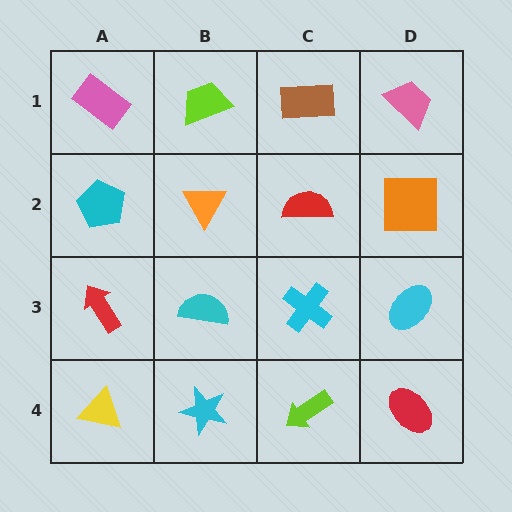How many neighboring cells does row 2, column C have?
4.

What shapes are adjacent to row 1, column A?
A cyan pentagon (row 2, column A), a lime trapezoid (row 1, column B).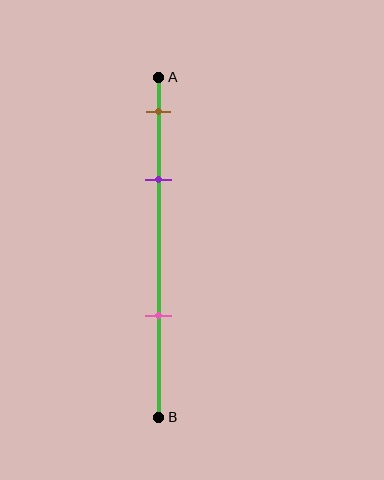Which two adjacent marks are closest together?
The brown and purple marks are the closest adjacent pair.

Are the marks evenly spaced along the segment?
No, the marks are not evenly spaced.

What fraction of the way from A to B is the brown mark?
The brown mark is approximately 10% (0.1) of the way from A to B.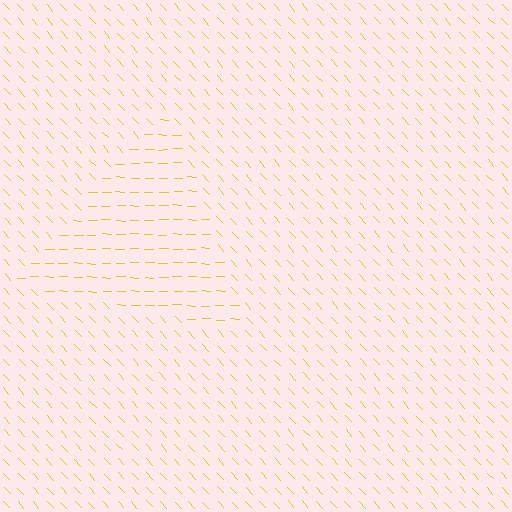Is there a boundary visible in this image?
Yes, there is a texture boundary formed by a change in line orientation.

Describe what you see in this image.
The image is filled with small yellow line segments. A triangle region in the image has lines oriented differently from the surrounding lines, creating a visible texture boundary.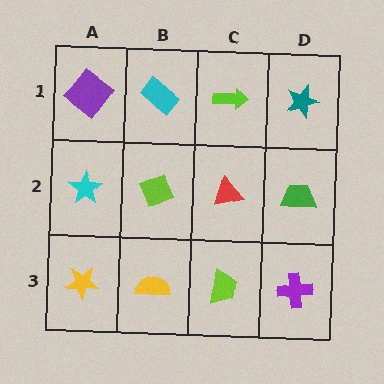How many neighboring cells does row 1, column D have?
2.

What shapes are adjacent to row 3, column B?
A lime diamond (row 2, column B), a yellow star (row 3, column A), a lime trapezoid (row 3, column C).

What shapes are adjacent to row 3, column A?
A cyan star (row 2, column A), a yellow semicircle (row 3, column B).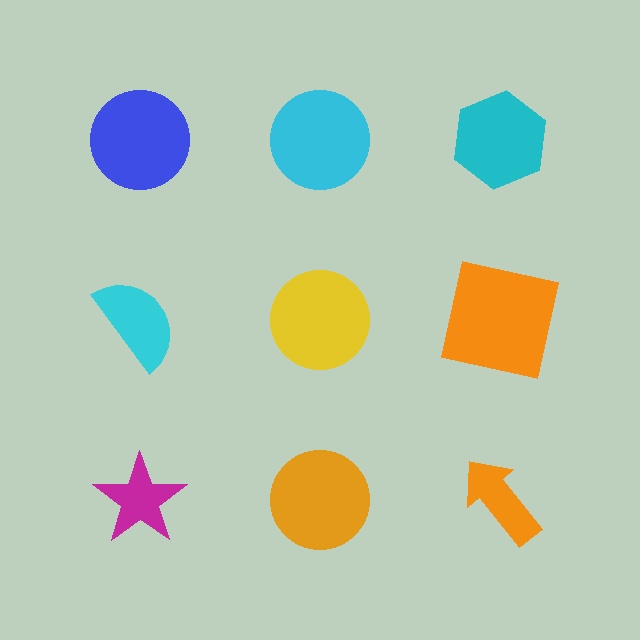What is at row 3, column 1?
A magenta star.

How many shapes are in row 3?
3 shapes.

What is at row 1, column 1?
A blue circle.